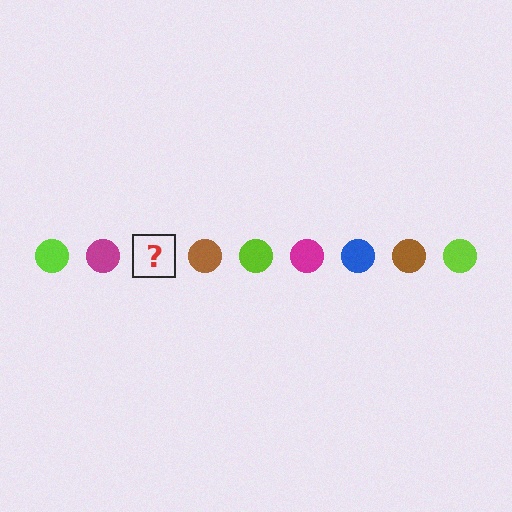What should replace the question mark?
The question mark should be replaced with a blue circle.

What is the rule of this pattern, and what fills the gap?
The rule is that the pattern cycles through lime, magenta, blue, brown circles. The gap should be filled with a blue circle.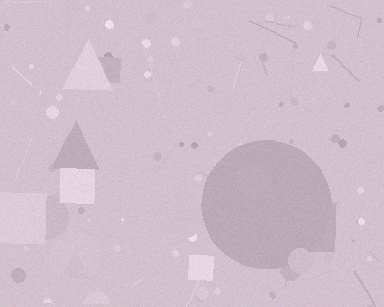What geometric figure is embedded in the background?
A circle is embedded in the background.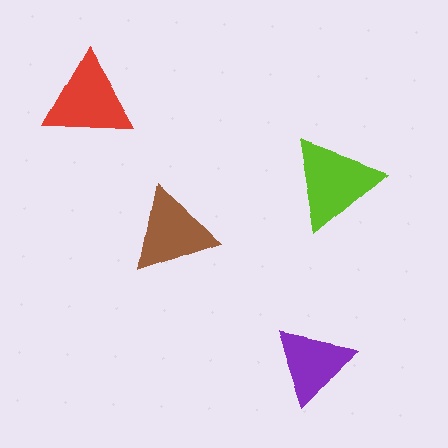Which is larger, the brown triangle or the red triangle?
The red one.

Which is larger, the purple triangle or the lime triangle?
The lime one.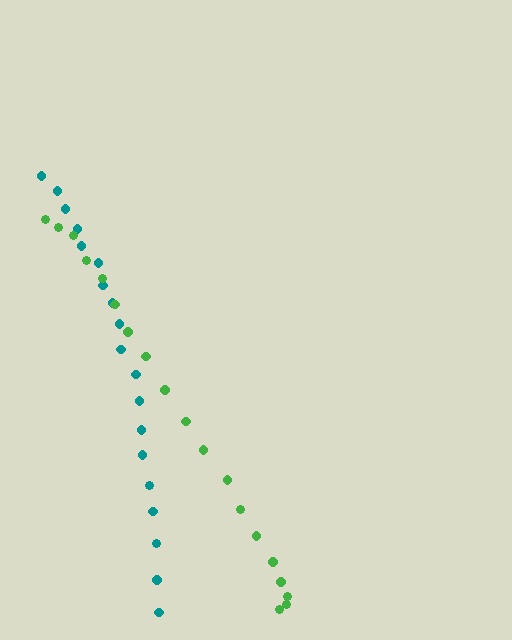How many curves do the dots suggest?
There are 2 distinct paths.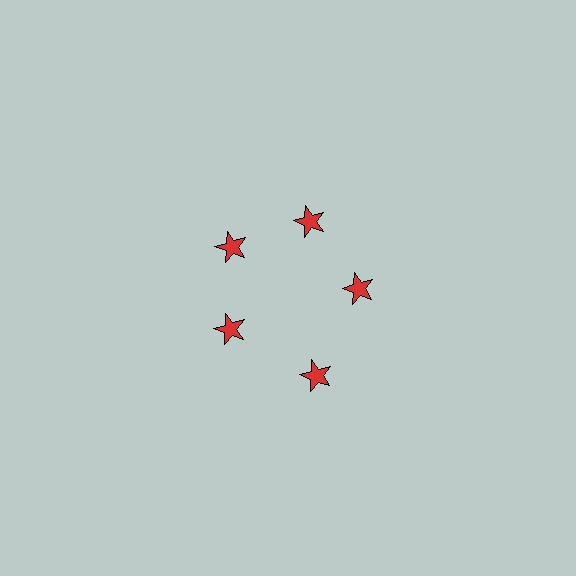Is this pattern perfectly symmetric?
No. The 5 red stars are arranged in a ring, but one element near the 5 o'clock position is pushed outward from the center, breaking the 5-fold rotational symmetry.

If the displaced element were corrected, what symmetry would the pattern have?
It would have 5-fold rotational symmetry — the pattern would map onto itself every 72 degrees.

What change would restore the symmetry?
The symmetry would be restored by moving it inward, back onto the ring so that all 5 stars sit at equal angles and equal distance from the center.